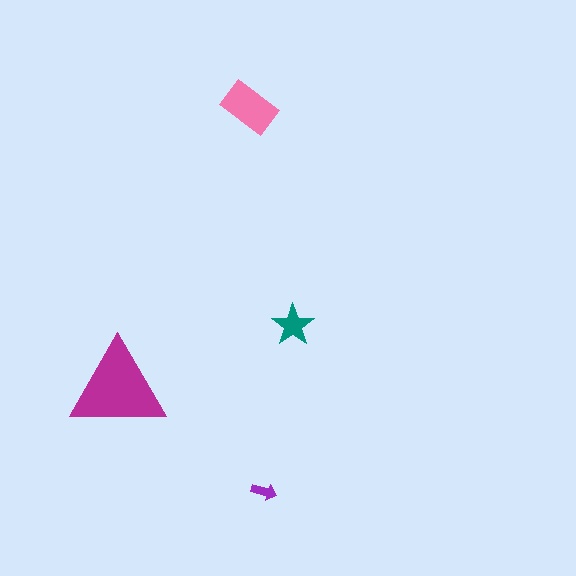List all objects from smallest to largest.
The purple arrow, the teal star, the pink rectangle, the magenta triangle.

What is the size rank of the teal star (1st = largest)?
3rd.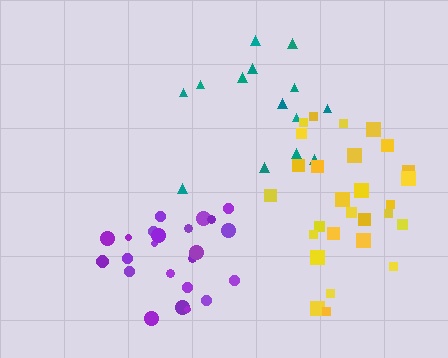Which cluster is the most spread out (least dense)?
Teal.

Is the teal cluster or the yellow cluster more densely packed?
Yellow.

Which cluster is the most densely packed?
Purple.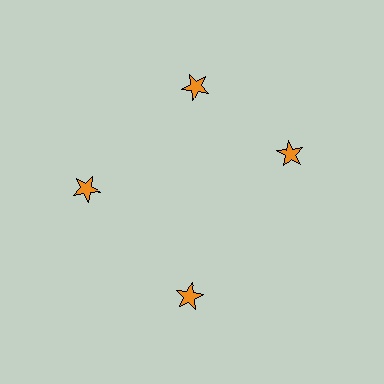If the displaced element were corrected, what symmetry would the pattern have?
It would have 4-fold rotational symmetry — the pattern would map onto itself every 90 degrees.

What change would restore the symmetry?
The symmetry would be restored by rotating it back into even spacing with its neighbors so that all 4 stars sit at equal angles and equal distance from the center.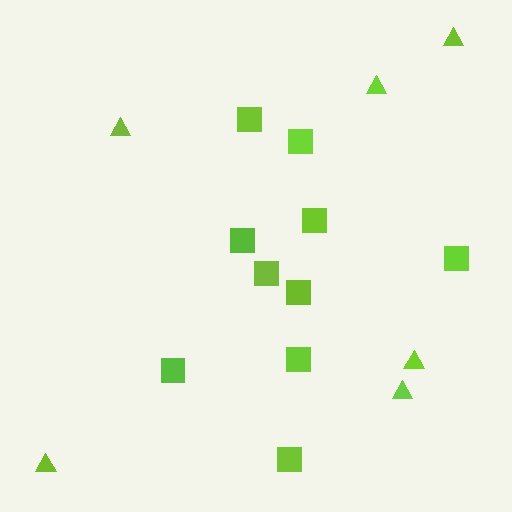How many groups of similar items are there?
There are 2 groups: one group of triangles (6) and one group of squares (10).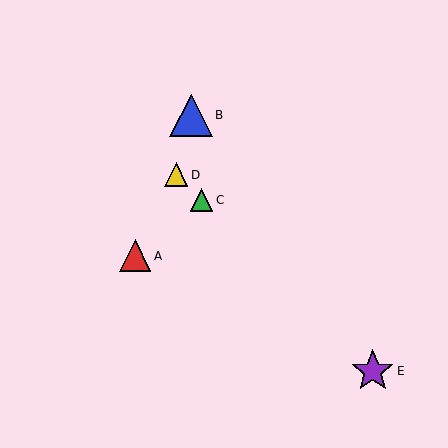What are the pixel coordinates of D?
Object D is at (176, 175).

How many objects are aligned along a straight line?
3 objects (C, D, E) are aligned along a straight line.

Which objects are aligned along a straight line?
Objects C, D, E are aligned along a straight line.